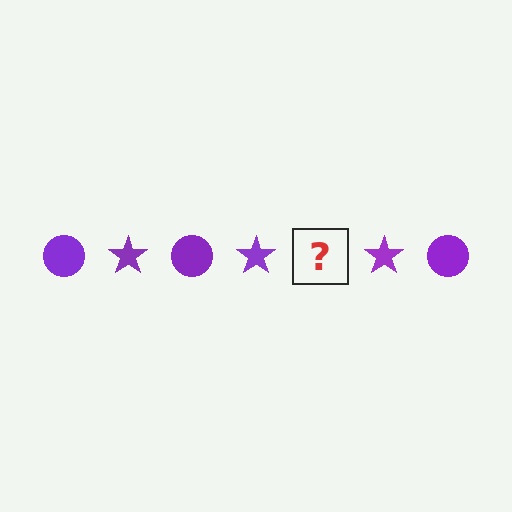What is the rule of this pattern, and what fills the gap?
The rule is that the pattern cycles through circle, star shapes in purple. The gap should be filled with a purple circle.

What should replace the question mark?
The question mark should be replaced with a purple circle.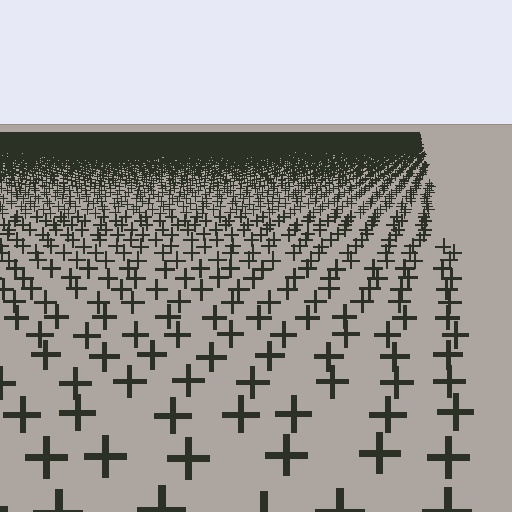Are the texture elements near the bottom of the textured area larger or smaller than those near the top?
Larger. Near the bottom, elements are closer to the viewer and appear at a bigger on-screen size.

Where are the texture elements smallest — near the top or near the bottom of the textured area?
Near the top.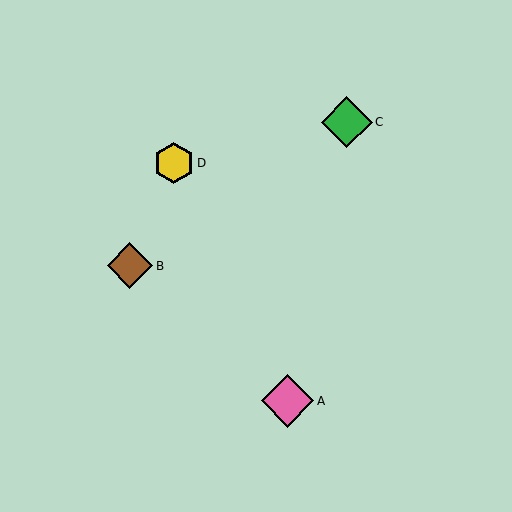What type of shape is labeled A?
Shape A is a pink diamond.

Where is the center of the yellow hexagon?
The center of the yellow hexagon is at (174, 163).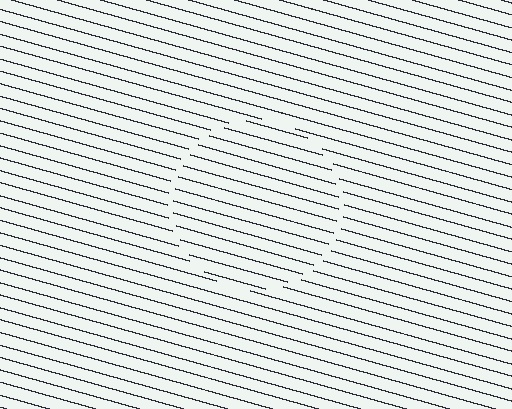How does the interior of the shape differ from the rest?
The interior of the shape contains the same grating, shifted by half a period — the contour is defined by the phase discontinuity where line-ends from the inner and outer gratings abut.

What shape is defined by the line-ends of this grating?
An illusory circle. The interior of the shape contains the same grating, shifted by half a period — the contour is defined by the phase discontinuity where line-ends from the inner and outer gratings abut.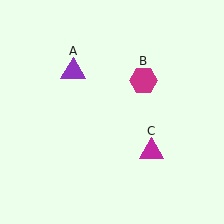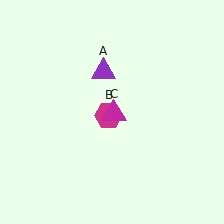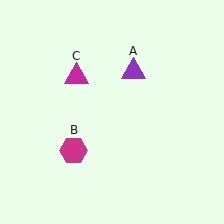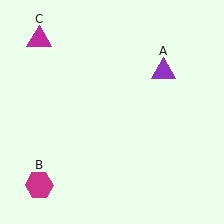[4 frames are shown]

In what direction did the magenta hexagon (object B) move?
The magenta hexagon (object B) moved down and to the left.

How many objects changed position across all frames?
3 objects changed position: purple triangle (object A), magenta hexagon (object B), magenta triangle (object C).